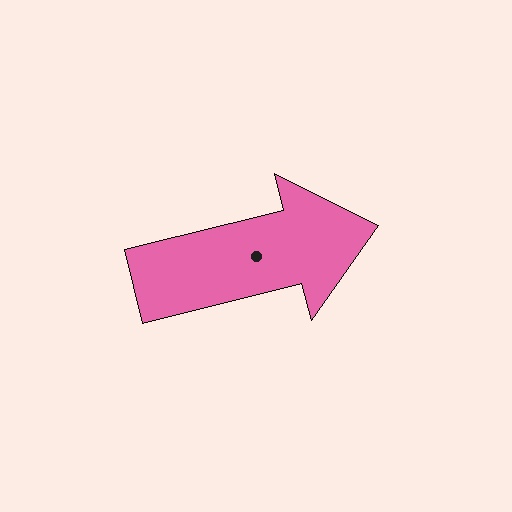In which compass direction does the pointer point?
East.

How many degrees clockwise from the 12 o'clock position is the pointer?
Approximately 76 degrees.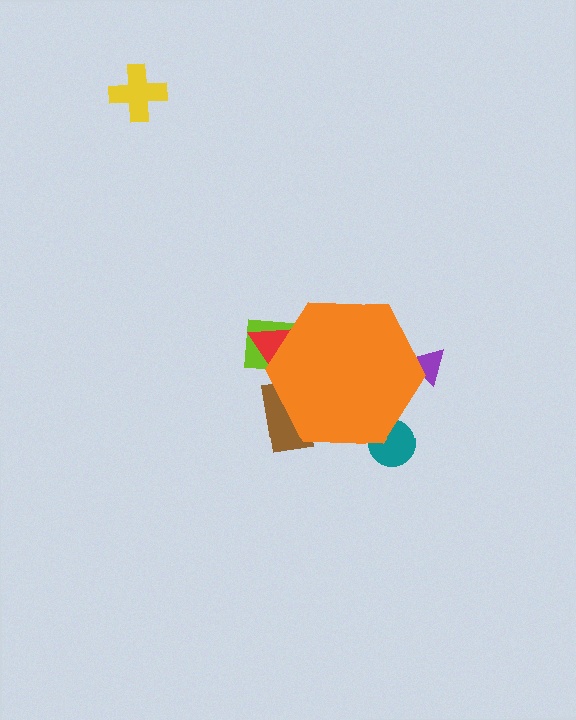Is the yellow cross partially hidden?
No, the yellow cross is fully visible.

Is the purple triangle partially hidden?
Yes, the purple triangle is partially hidden behind the orange hexagon.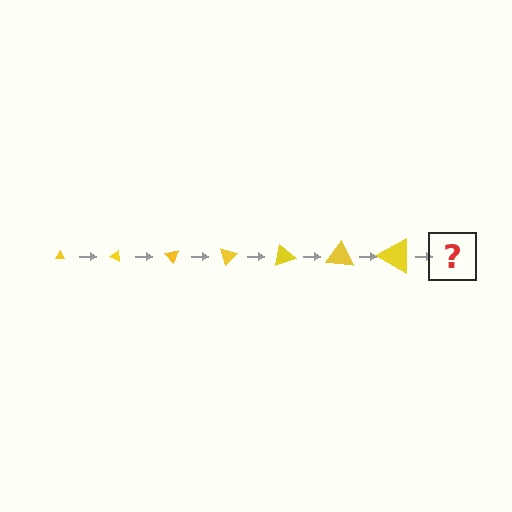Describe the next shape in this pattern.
It should be a triangle, larger than the previous one and rotated 175 degrees from the start.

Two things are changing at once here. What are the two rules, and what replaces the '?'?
The two rules are that the triangle grows larger each step and it rotates 25 degrees each step. The '?' should be a triangle, larger than the previous one and rotated 175 degrees from the start.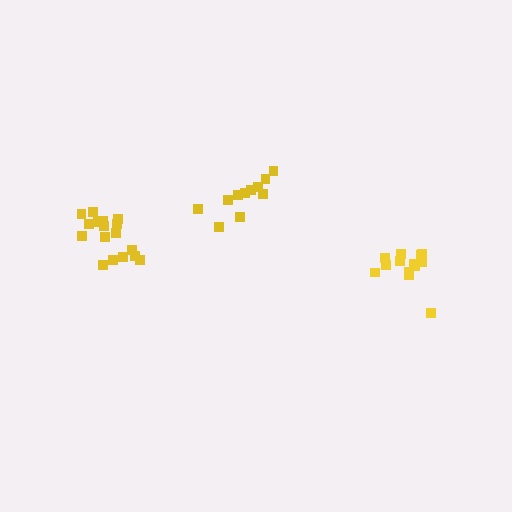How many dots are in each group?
Group 1: 11 dots, Group 2: 13 dots, Group 3: 17 dots (41 total).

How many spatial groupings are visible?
There are 3 spatial groupings.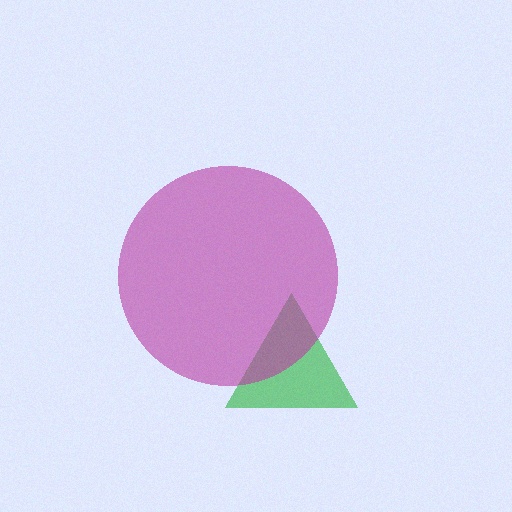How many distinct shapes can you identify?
There are 2 distinct shapes: a green triangle, a magenta circle.